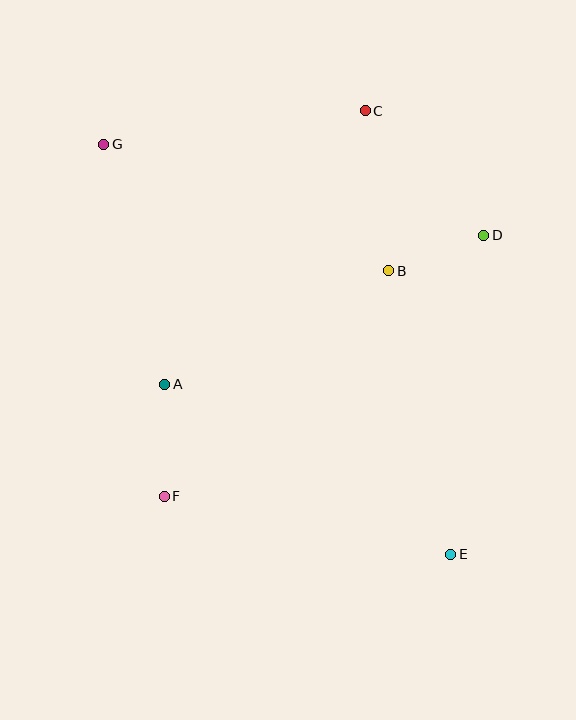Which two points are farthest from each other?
Points E and G are farthest from each other.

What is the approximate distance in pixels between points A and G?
The distance between A and G is approximately 248 pixels.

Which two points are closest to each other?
Points B and D are closest to each other.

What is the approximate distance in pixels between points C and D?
The distance between C and D is approximately 172 pixels.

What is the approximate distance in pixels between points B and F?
The distance between B and F is approximately 318 pixels.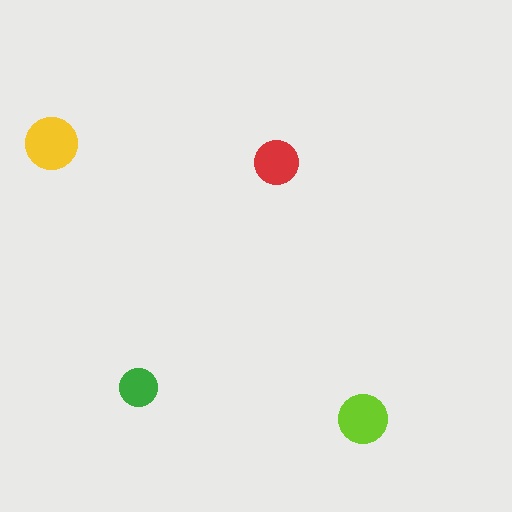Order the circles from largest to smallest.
the yellow one, the lime one, the red one, the green one.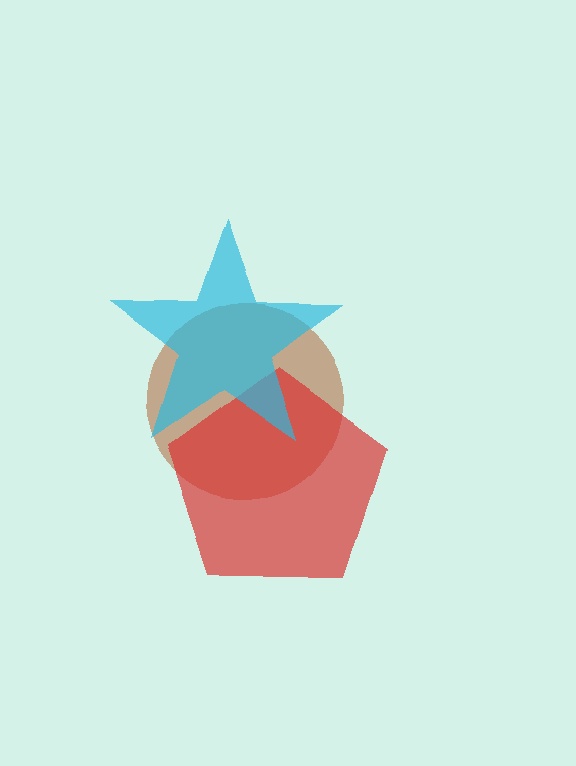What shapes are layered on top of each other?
The layered shapes are: a brown circle, a red pentagon, a cyan star.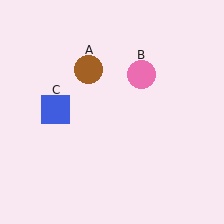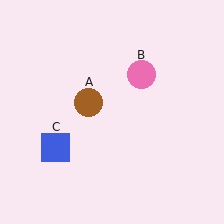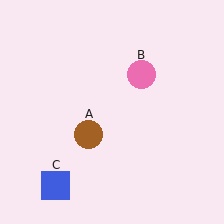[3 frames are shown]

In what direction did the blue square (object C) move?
The blue square (object C) moved down.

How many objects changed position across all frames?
2 objects changed position: brown circle (object A), blue square (object C).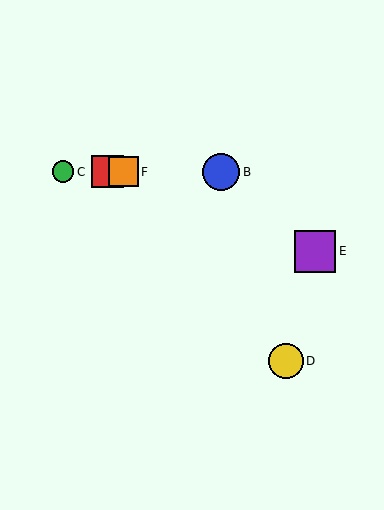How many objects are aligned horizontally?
4 objects (A, B, C, F) are aligned horizontally.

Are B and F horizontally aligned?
Yes, both are at y≈172.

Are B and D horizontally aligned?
No, B is at y≈172 and D is at y≈361.